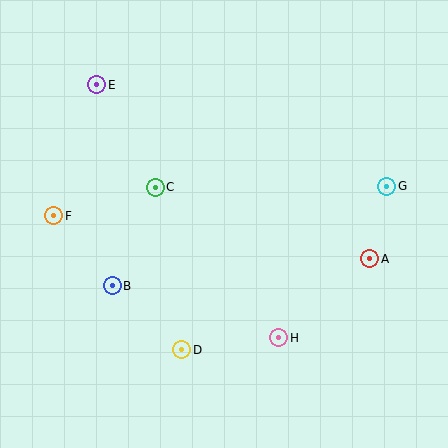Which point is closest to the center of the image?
Point C at (155, 187) is closest to the center.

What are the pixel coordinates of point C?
Point C is at (155, 187).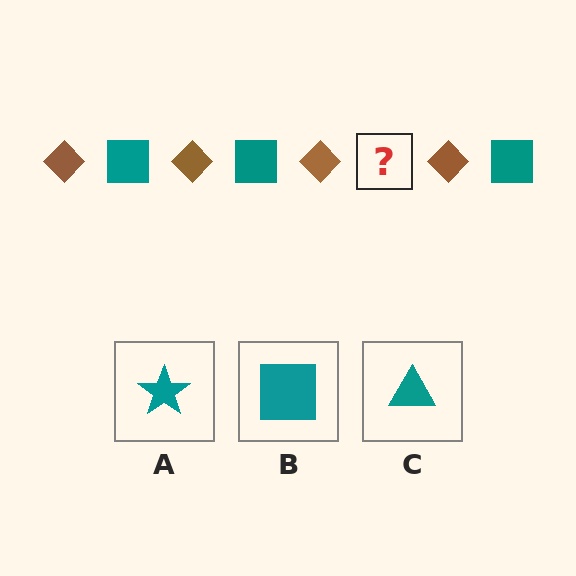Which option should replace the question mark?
Option B.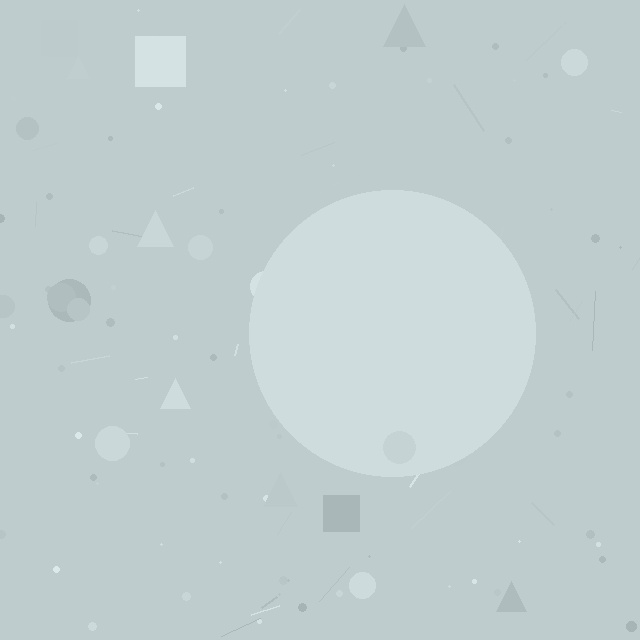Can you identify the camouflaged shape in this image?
The camouflaged shape is a circle.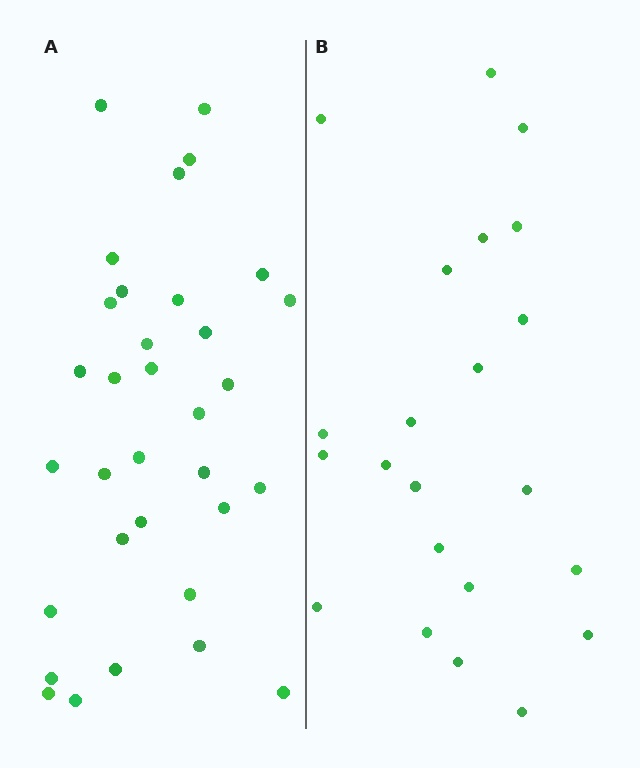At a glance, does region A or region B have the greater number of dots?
Region A (the left region) has more dots.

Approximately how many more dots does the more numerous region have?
Region A has roughly 12 or so more dots than region B.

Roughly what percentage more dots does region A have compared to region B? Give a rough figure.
About 50% more.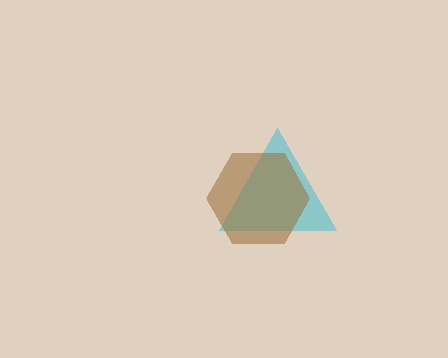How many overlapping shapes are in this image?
There are 2 overlapping shapes in the image.